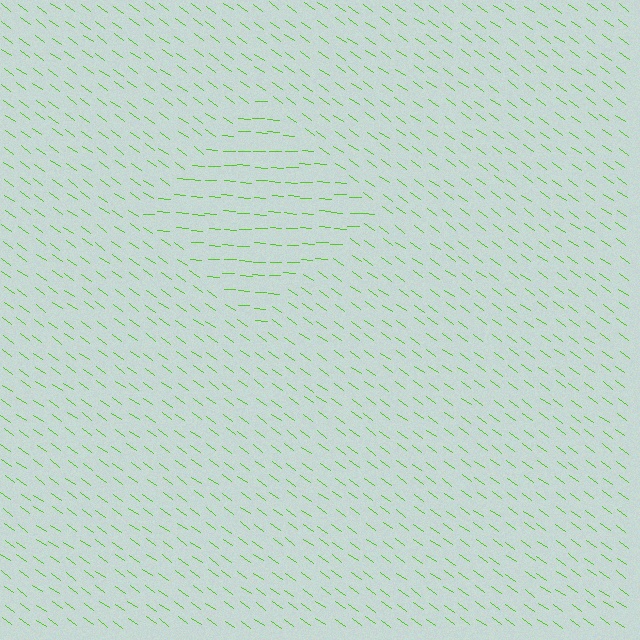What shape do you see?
I see a diamond.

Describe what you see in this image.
The image is filled with small lime line segments. A diamond region in the image has lines oriented differently from the surrounding lines, creating a visible texture boundary.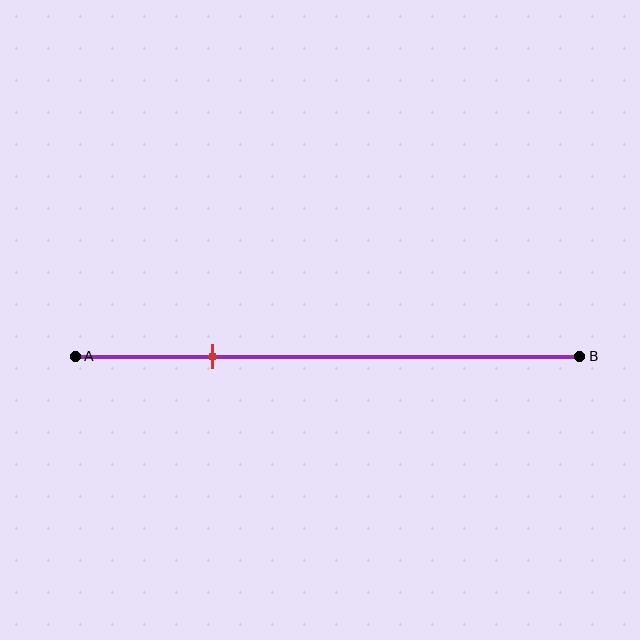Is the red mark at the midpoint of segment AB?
No, the mark is at about 25% from A, not at the 50% midpoint.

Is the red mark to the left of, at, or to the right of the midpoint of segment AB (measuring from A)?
The red mark is to the left of the midpoint of segment AB.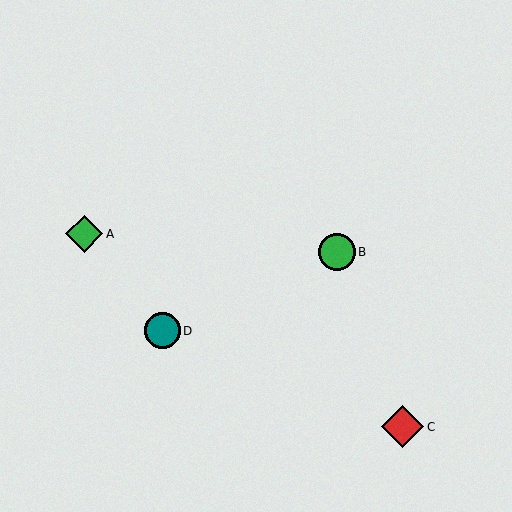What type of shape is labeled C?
Shape C is a red diamond.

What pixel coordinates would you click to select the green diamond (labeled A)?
Click at (84, 234) to select the green diamond A.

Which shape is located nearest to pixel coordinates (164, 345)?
The teal circle (labeled D) at (162, 331) is nearest to that location.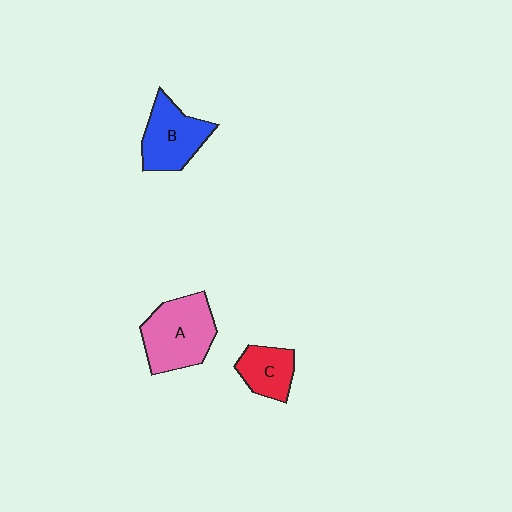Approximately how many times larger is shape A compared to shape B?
Approximately 1.2 times.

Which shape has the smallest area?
Shape C (red).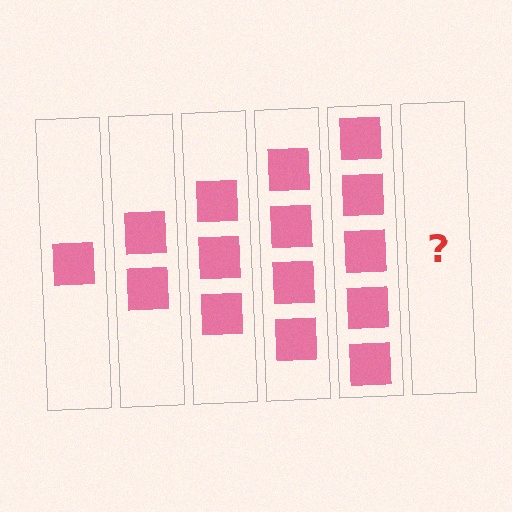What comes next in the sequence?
The next element should be 6 squares.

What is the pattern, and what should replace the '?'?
The pattern is that each step adds one more square. The '?' should be 6 squares.